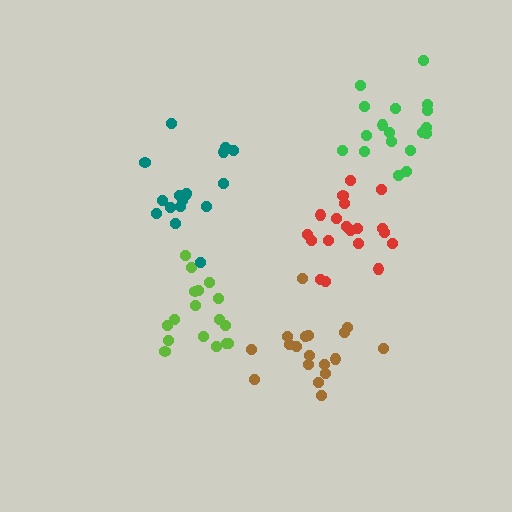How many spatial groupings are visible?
There are 5 spatial groupings.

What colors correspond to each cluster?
The clusters are colored: green, lime, teal, brown, red.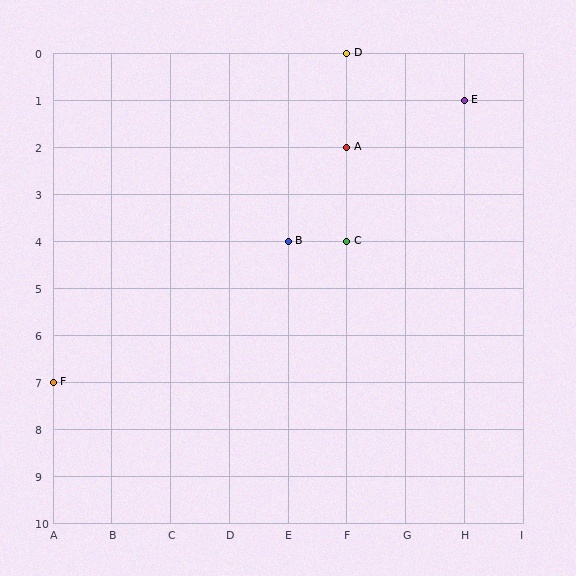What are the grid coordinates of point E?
Point E is at grid coordinates (H, 1).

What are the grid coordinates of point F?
Point F is at grid coordinates (A, 7).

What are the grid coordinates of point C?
Point C is at grid coordinates (F, 4).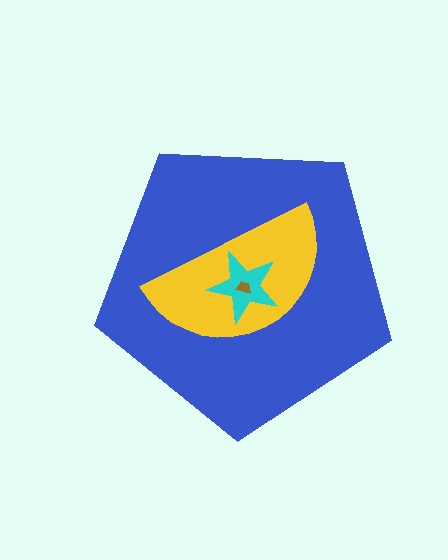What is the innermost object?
The brown trapezoid.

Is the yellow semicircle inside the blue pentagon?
Yes.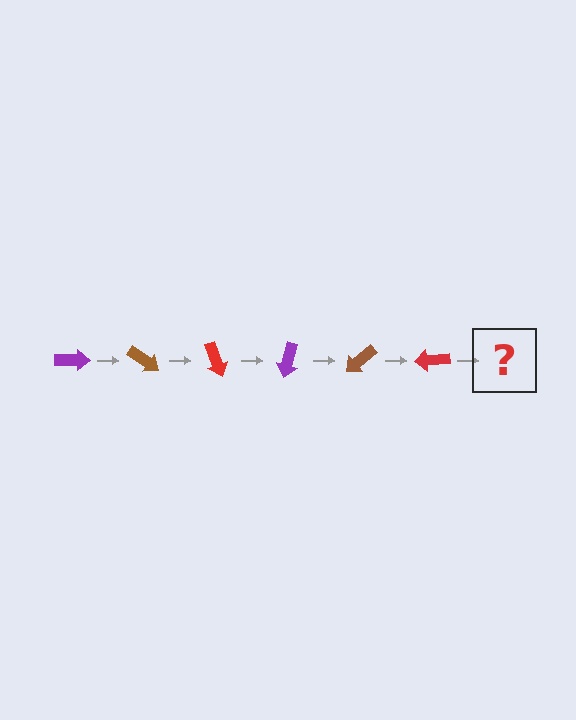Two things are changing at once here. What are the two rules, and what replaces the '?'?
The two rules are that it rotates 35 degrees each step and the color cycles through purple, brown, and red. The '?' should be a purple arrow, rotated 210 degrees from the start.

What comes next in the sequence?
The next element should be a purple arrow, rotated 210 degrees from the start.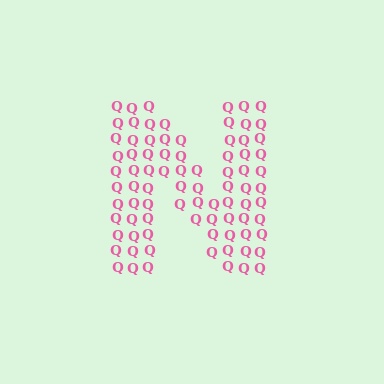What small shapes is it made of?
It is made of small letter Q's.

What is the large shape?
The large shape is the letter N.